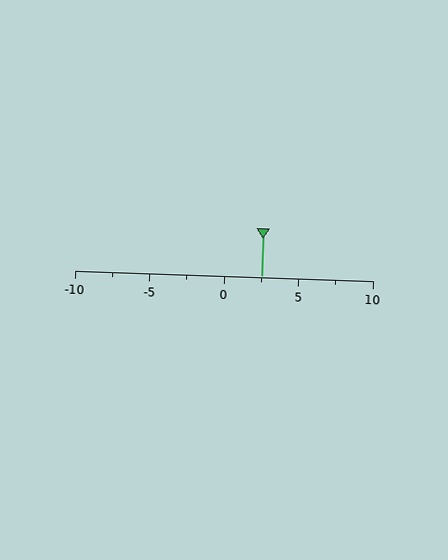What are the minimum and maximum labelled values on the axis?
The axis runs from -10 to 10.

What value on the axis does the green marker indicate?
The marker indicates approximately 2.5.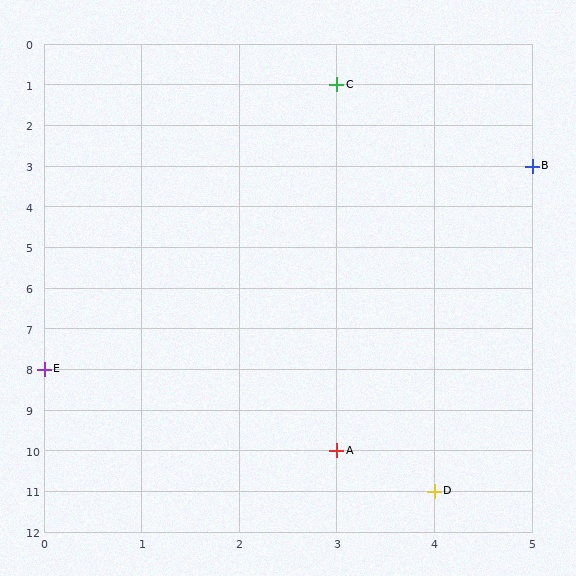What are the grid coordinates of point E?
Point E is at grid coordinates (0, 8).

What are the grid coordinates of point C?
Point C is at grid coordinates (3, 1).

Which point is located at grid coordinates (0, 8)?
Point E is at (0, 8).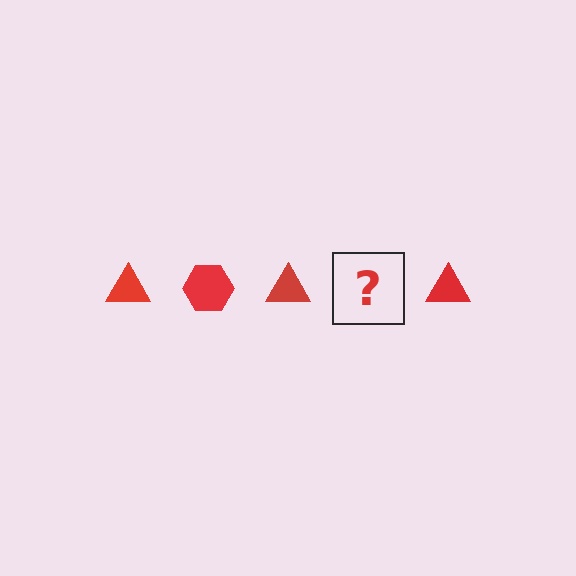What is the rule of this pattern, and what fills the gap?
The rule is that the pattern cycles through triangle, hexagon shapes in red. The gap should be filled with a red hexagon.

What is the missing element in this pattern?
The missing element is a red hexagon.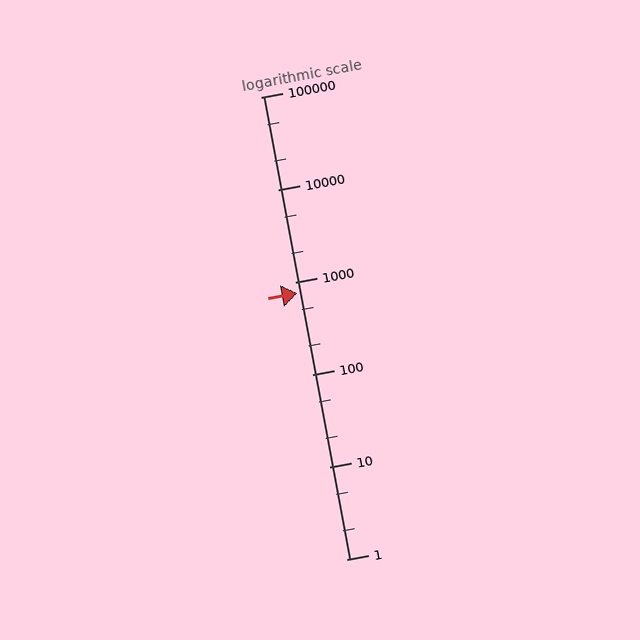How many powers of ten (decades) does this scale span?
The scale spans 5 decades, from 1 to 100000.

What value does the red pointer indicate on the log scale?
The pointer indicates approximately 760.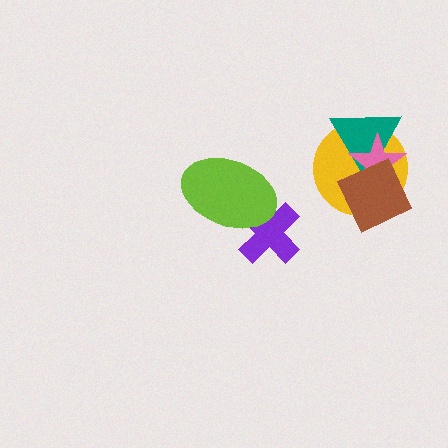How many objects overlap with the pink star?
3 objects overlap with the pink star.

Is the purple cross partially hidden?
Yes, it is partially covered by another shape.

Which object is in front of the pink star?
The brown square is in front of the pink star.